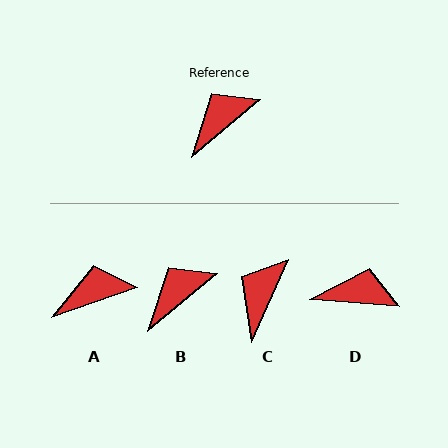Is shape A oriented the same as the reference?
No, it is off by about 21 degrees.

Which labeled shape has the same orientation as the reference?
B.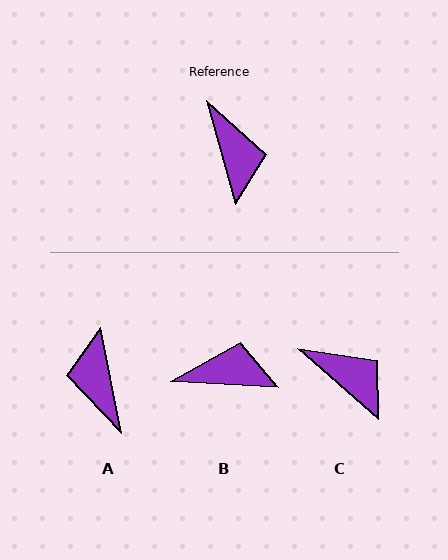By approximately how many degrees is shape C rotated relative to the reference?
Approximately 33 degrees counter-clockwise.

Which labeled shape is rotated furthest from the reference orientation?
A, about 176 degrees away.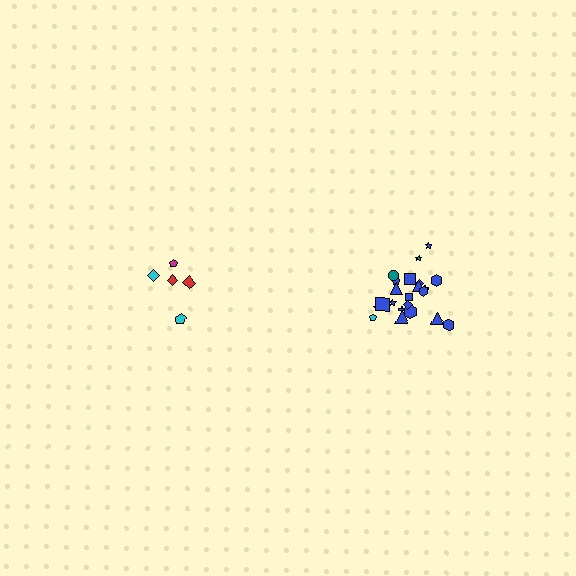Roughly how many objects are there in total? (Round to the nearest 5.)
Roughly 25 objects in total.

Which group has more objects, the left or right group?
The right group.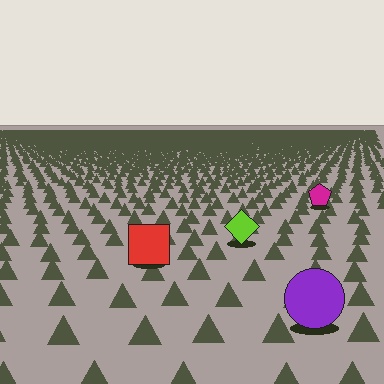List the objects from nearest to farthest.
From nearest to farthest: the purple circle, the red square, the lime diamond, the magenta pentagon.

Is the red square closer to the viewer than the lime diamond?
Yes. The red square is closer — you can tell from the texture gradient: the ground texture is coarser near it.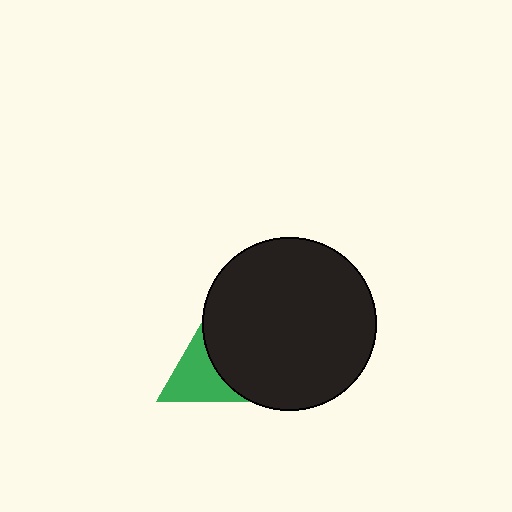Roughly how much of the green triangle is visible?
A small part of it is visible (roughly 35%).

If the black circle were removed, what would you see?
You would see the complete green triangle.